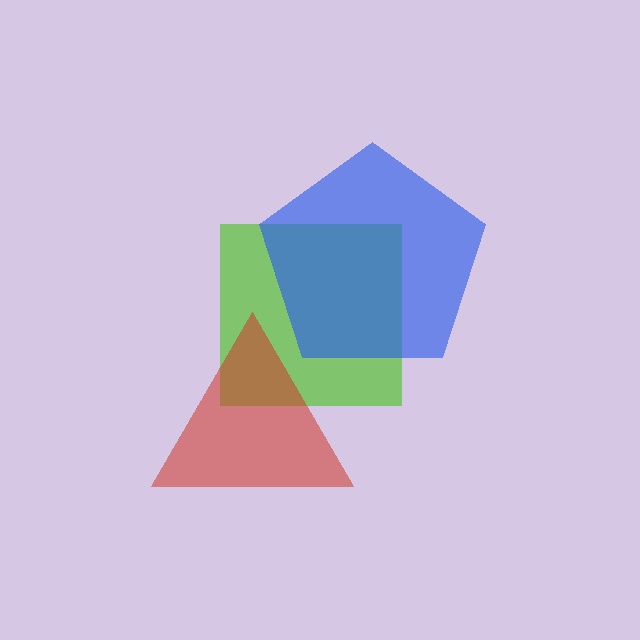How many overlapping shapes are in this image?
There are 3 overlapping shapes in the image.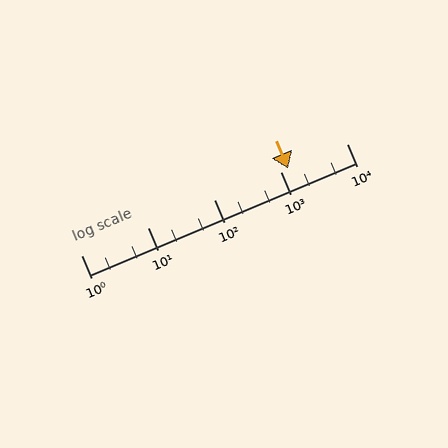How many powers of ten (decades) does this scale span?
The scale spans 4 decades, from 1 to 10000.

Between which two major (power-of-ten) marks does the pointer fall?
The pointer is between 1000 and 10000.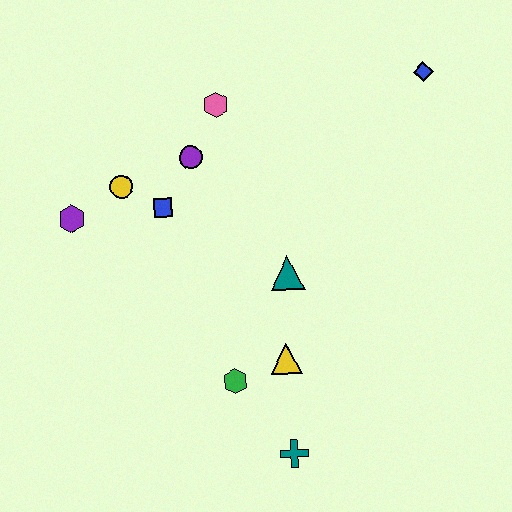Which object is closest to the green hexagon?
The yellow triangle is closest to the green hexagon.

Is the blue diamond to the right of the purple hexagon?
Yes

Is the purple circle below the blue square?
No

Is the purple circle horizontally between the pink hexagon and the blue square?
Yes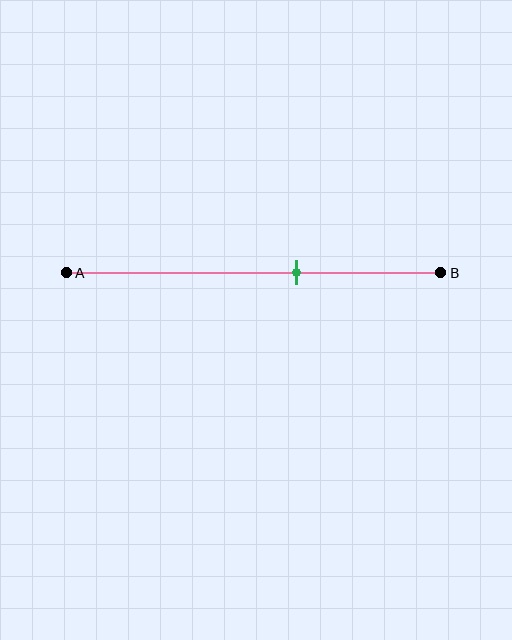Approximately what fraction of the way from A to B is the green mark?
The green mark is approximately 60% of the way from A to B.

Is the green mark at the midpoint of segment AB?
No, the mark is at about 60% from A, not at the 50% midpoint.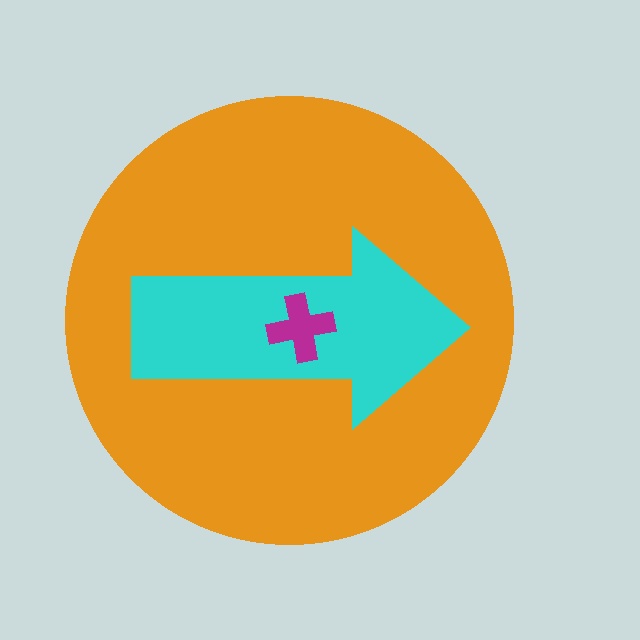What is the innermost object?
The magenta cross.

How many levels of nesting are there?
3.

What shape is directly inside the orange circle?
The cyan arrow.